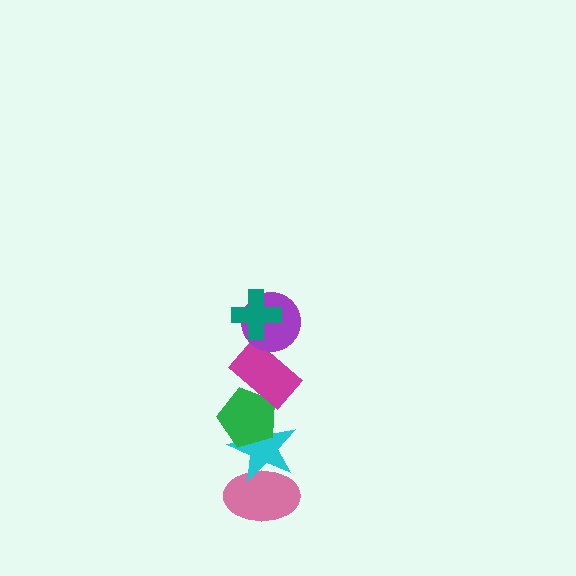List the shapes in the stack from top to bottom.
From top to bottom: the teal cross, the purple circle, the magenta rectangle, the green pentagon, the cyan star, the pink ellipse.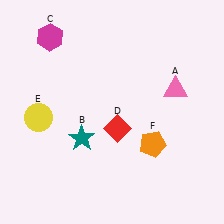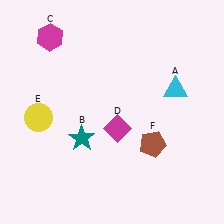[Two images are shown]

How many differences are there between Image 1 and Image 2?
There are 3 differences between the two images.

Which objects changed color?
A changed from pink to cyan. D changed from red to magenta. F changed from orange to brown.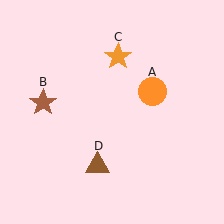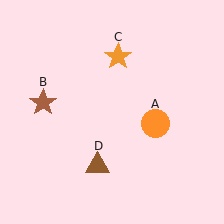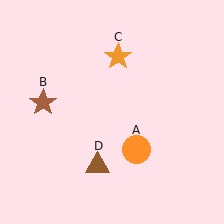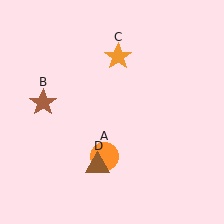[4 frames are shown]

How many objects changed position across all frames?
1 object changed position: orange circle (object A).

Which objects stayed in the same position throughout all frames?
Brown star (object B) and orange star (object C) and brown triangle (object D) remained stationary.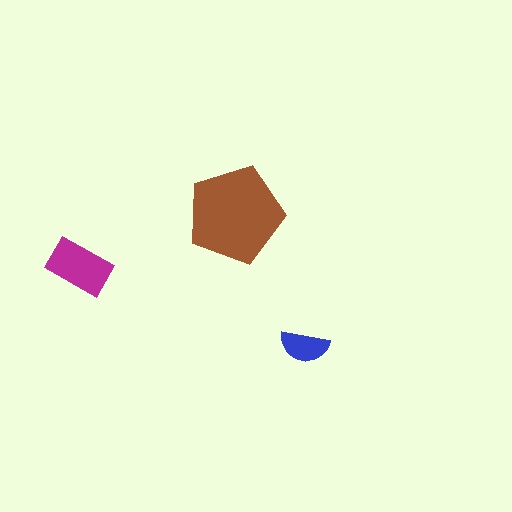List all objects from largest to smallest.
The brown pentagon, the magenta rectangle, the blue semicircle.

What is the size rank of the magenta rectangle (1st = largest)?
2nd.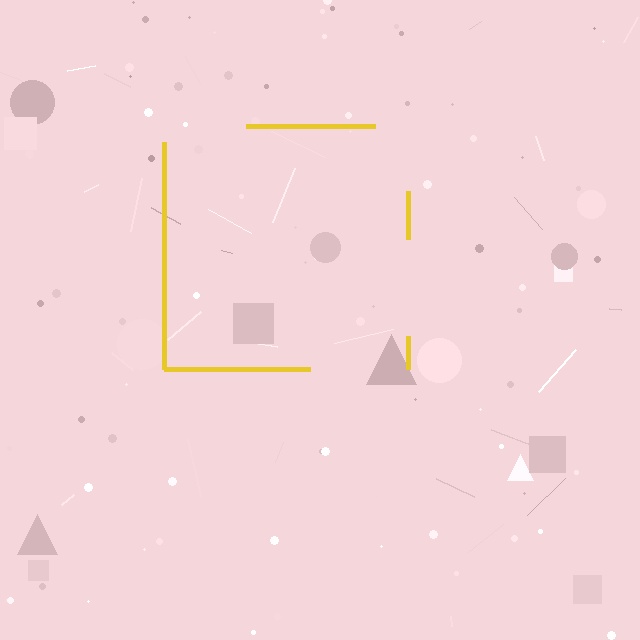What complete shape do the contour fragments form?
The contour fragments form a square.